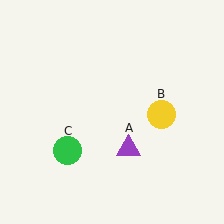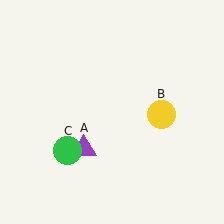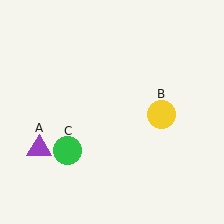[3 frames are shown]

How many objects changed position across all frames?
1 object changed position: purple triangle (object A).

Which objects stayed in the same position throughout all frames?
Yellow circle (object B) and green circle (object C) remained stationary.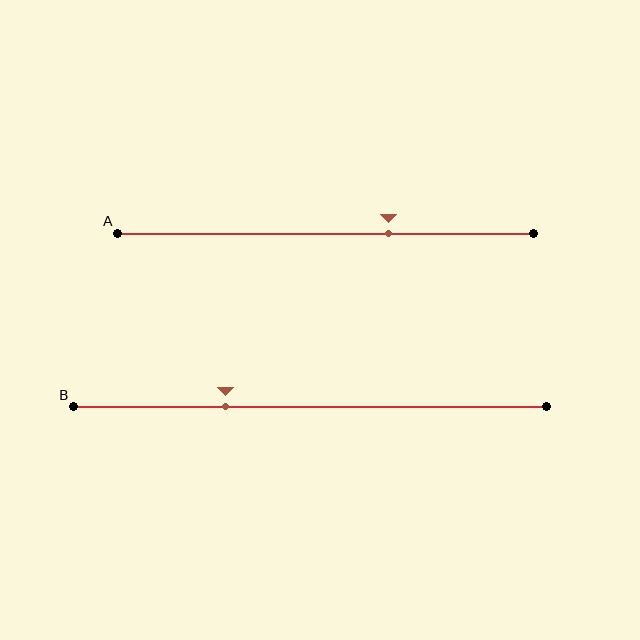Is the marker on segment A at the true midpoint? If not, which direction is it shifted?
No, the marker on segment A is shifted to the right by about 15% of the segment length.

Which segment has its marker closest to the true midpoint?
Segment A has its marker closest to the true midpoint.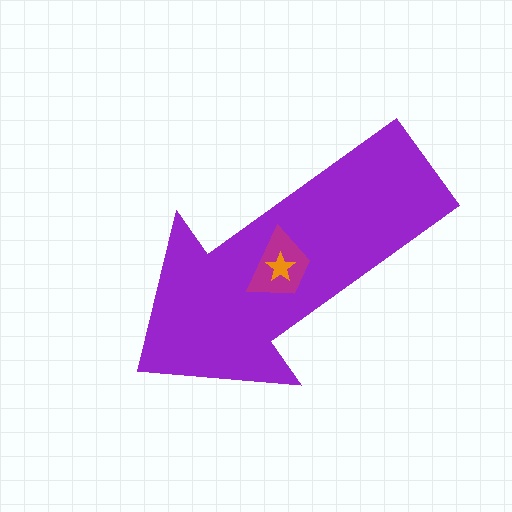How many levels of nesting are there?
3.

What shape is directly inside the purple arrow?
The magenta trapezoid.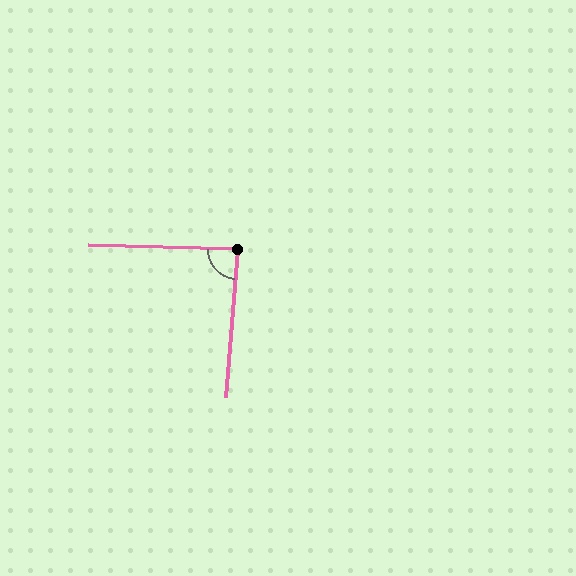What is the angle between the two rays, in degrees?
Approximately 86 degrees.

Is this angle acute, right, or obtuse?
It is approximately a right angle.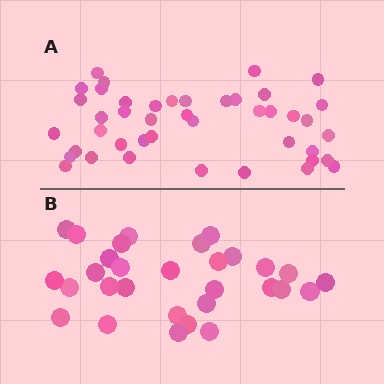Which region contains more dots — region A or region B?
Region A (the top region) has more dots.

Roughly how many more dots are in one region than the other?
Region A has approximately 15 more dots than region B.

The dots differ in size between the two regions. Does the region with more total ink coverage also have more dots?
No. Region B has more total ink coverage because its dots are larger, but region A actually contains more individual dots. Total area can be misleading — the number of items is what matters here.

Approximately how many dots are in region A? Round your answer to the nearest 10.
About 40 dots. (The exact count is 43, which rounds to 40.)